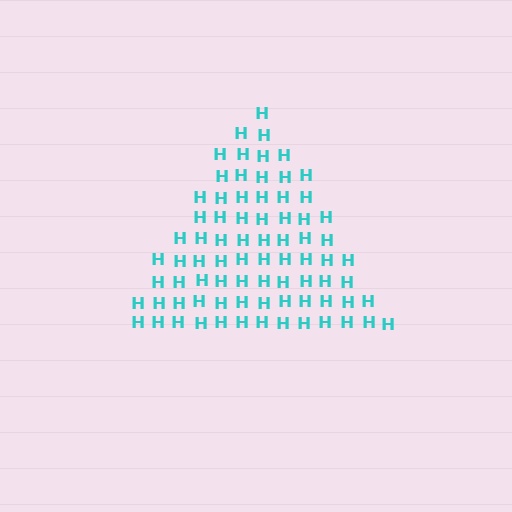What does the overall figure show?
The overall figure shows a triangle.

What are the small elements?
The small elements are letter H's.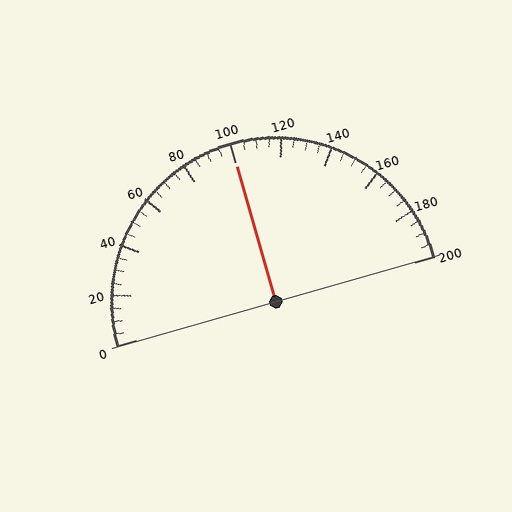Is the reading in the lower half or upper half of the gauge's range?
The reading is in the upper half of the range (0 to 200).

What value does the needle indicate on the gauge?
The needle indicates approximately 100.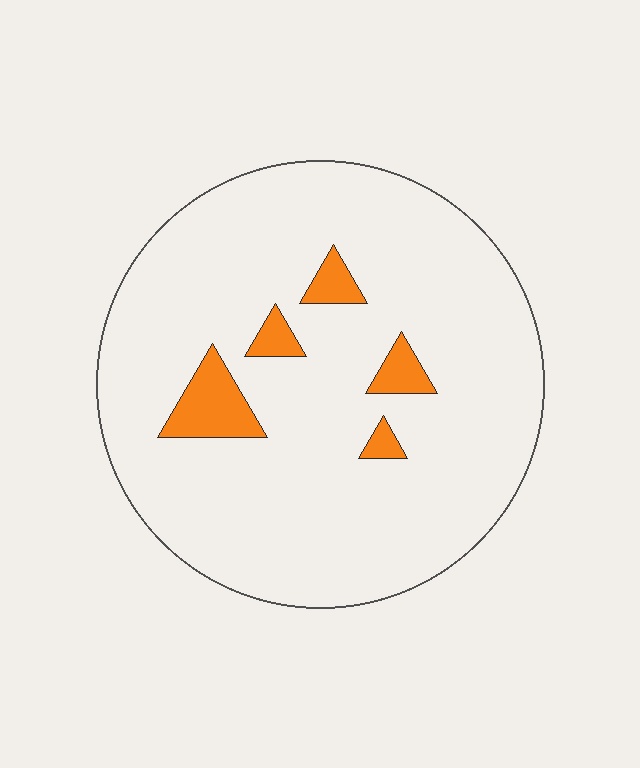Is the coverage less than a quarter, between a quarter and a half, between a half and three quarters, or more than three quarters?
Less than a quarter.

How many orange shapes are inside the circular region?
5.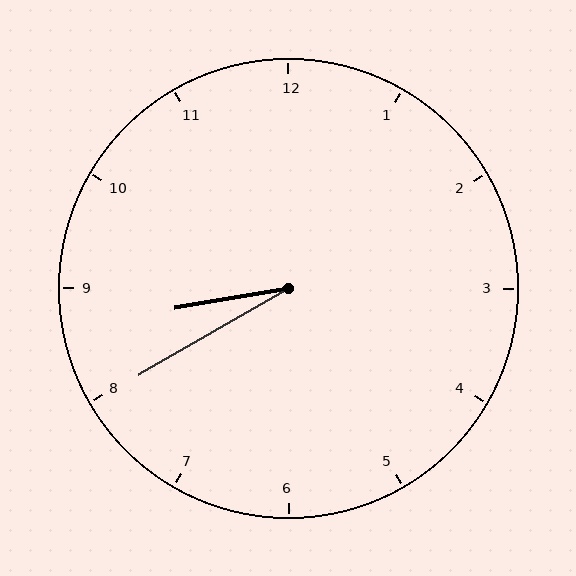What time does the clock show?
8:40.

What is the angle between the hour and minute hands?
Approximately 20 degrees.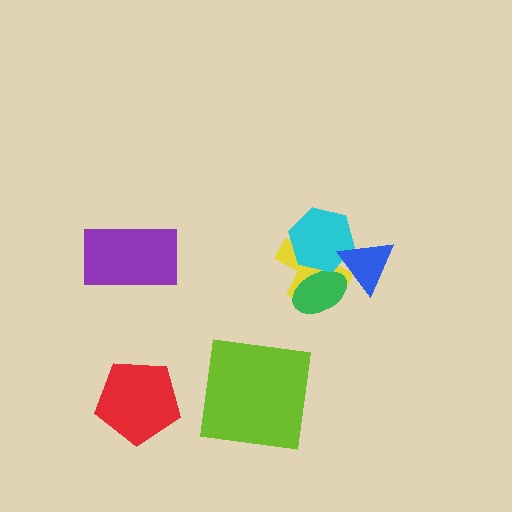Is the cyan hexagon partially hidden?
Yes, it is partially covered by another shape.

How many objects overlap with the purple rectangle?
0 objects overlap with the purple rectangle.